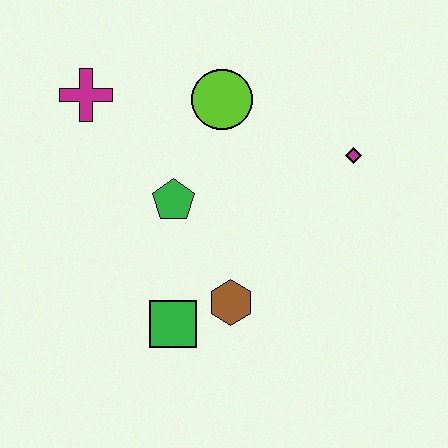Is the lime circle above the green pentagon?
Yes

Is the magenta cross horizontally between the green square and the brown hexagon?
No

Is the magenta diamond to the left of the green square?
No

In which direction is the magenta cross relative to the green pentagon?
The magenta cross is above the green pentagon.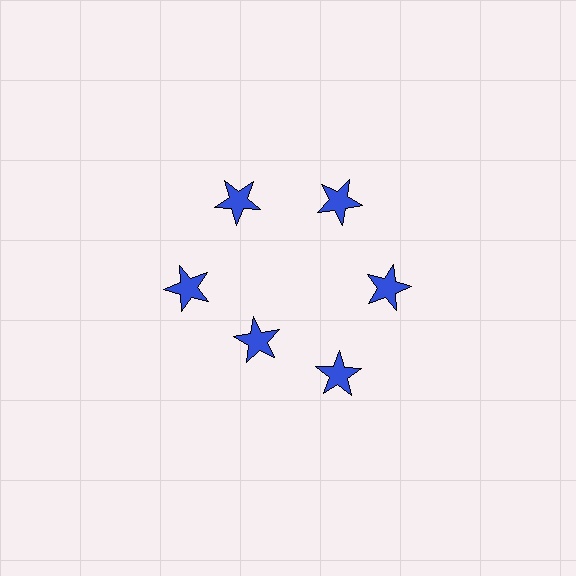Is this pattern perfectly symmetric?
No. The 6 blue stars are arranged in a ring, but one element near the 7 o'clock position is pulled inward toward the center, breaking the 6-fold rotational symmetry.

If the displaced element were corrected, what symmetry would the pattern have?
It would have 6-fold rotational symmetry — the pattern would map onto itself every 60 degrees.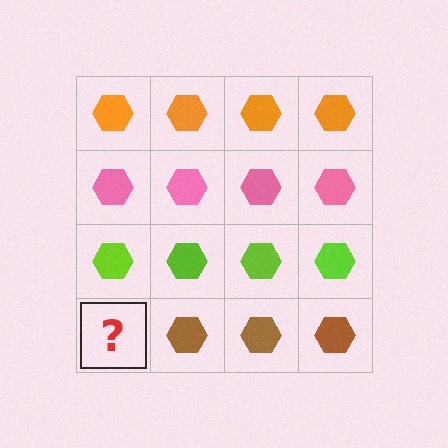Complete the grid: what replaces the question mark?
The question mark should be replaced with a brown hexagon.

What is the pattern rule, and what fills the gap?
The rule is that each row has a consistent color. The gap should be filled with a brown hexagon.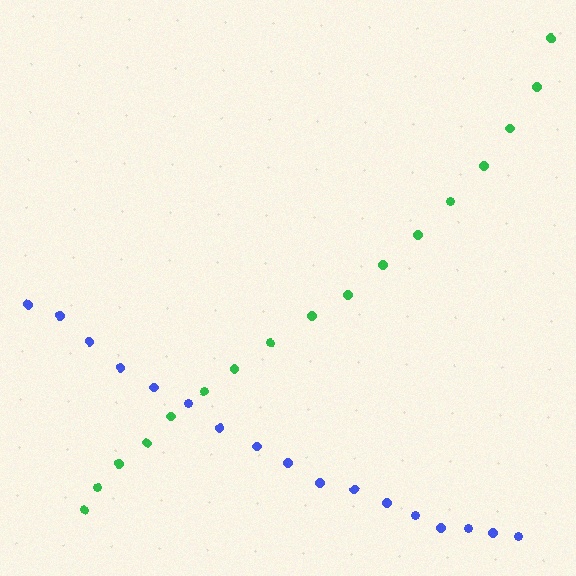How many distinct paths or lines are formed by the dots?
There are 2 distinct paths.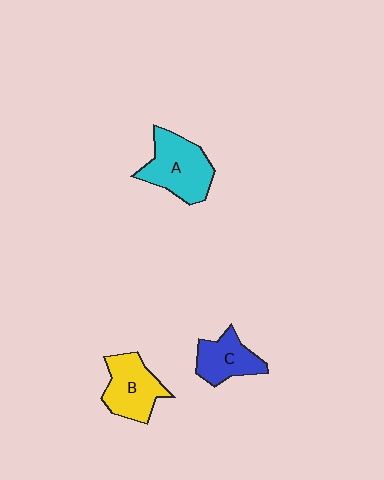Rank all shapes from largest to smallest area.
From largest to smallest: A (cyan), B (yellow), C (blue).